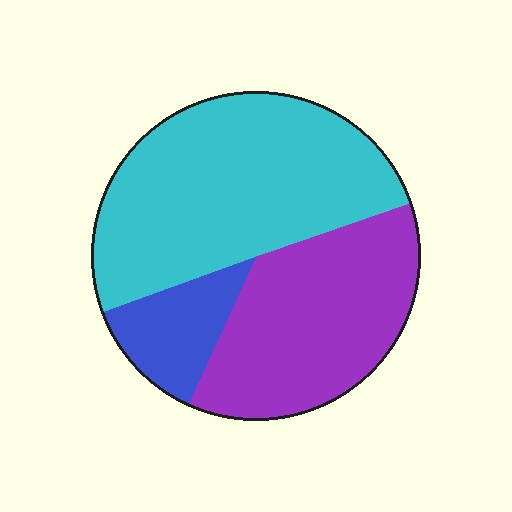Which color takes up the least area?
Blue, at roughly 15%.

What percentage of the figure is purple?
Purple takes up between a third and a half of the figure.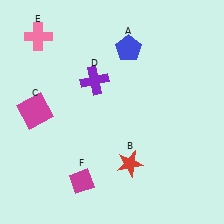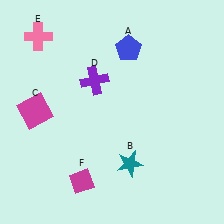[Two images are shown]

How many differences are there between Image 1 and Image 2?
There is 1 difference between the two images.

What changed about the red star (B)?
In Image 1, B is red. In Image 2, it changed to teal.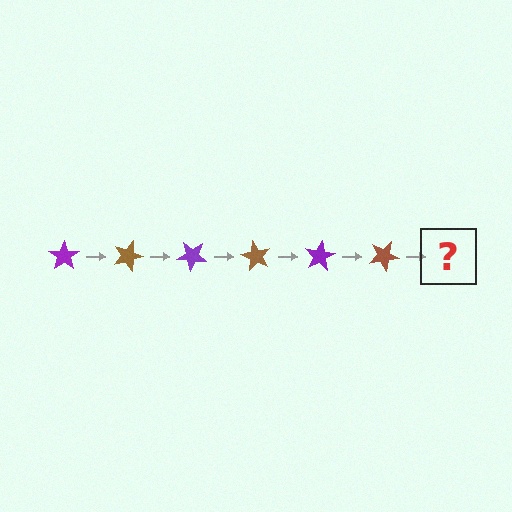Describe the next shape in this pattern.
It should be a purple star, rotated 120 degrees from the start.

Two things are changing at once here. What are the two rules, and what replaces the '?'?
The two rules are that it rotates 20 degrees each step and the color cycles through purple and brown. The '?' should be a purple star, rotated 120 degrees from the start.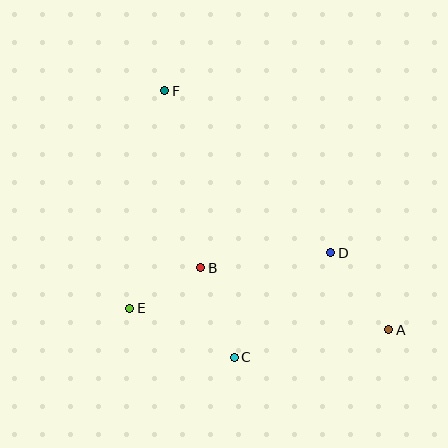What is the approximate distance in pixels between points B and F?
The distance between B and F is approximately 180 pixels.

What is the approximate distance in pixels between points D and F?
The distance between D and F is approximately 232 pixels.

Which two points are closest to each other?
Points B and E are closest to each other.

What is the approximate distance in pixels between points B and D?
The distance between B and D is approximately 131 pixels.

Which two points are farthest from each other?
Points A and F are farthest from each other.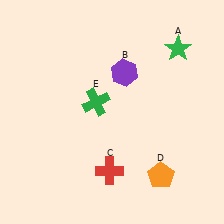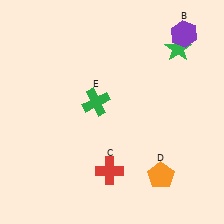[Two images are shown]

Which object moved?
The purple hexagon (B) moved right.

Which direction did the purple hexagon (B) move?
The purple hexagon (B) moved right.